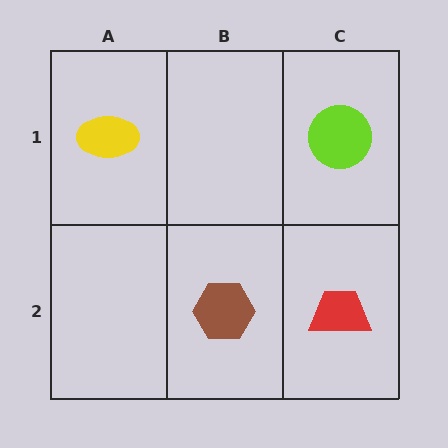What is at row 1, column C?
A lime circle.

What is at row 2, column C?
A red trapezoid.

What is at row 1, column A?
A yellow ellipse.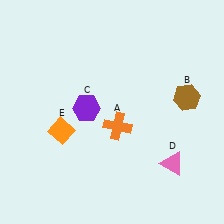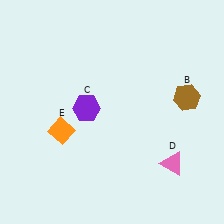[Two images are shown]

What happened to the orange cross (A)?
The orange cross (A) was removed in Image 2. It was in the bottom-right area of Image 1.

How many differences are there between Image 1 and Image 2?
There is 1 difference between the two images.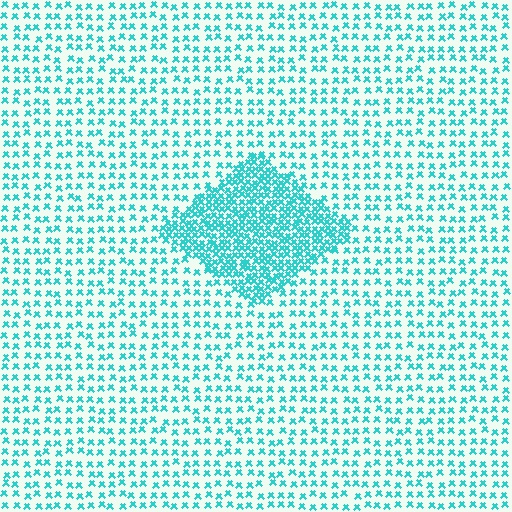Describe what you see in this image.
The image contains small cyan elements arranged at two different densities. A diamond-shaped region is visible where the elements are more densely packed than the surrounding area.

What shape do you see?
I see a diamond.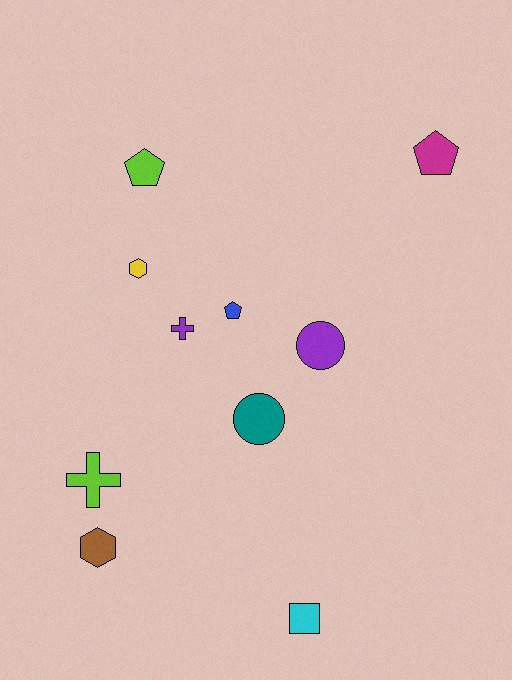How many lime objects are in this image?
There are 2 lime objects.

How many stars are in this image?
There are no stars.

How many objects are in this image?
There are 10 objects.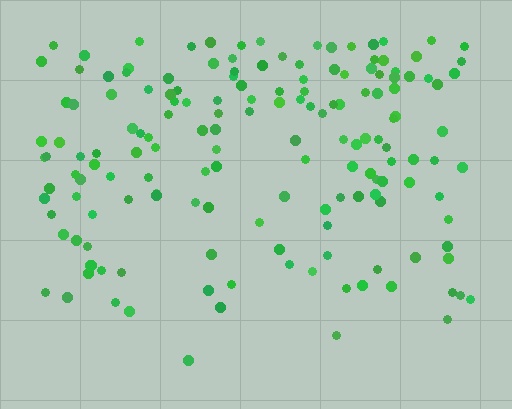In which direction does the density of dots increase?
From bottom to top, with the top side densest.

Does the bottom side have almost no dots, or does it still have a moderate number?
Still a moderate number, just noticeably fewer than the top.